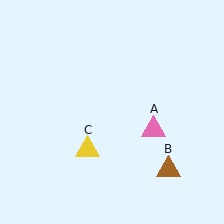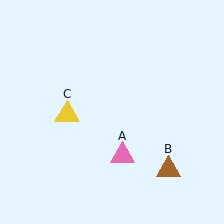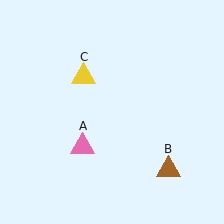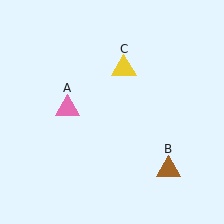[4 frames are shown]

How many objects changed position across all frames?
2 objects changed position: pink triangle (object A), yellow triangle (object C).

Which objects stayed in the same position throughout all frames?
Brown triangle (object B) remained stationary.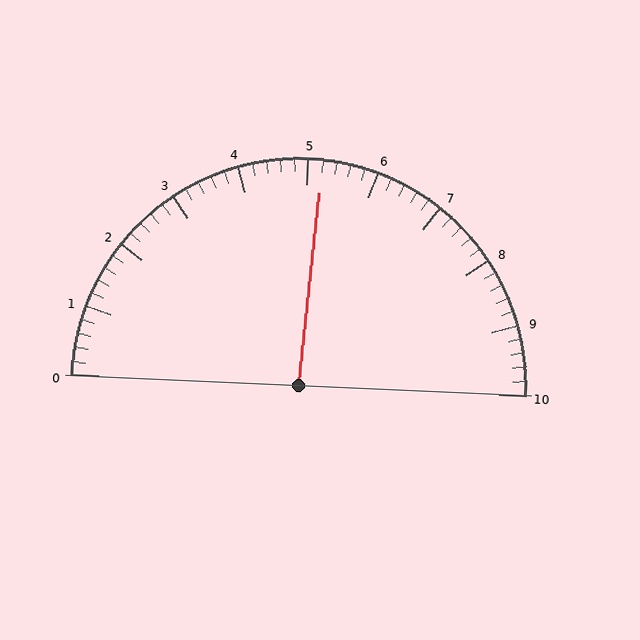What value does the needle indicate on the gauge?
The needle indicates approximately 5.2.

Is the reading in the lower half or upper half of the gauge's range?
The reading is in the upper half of the range (0 to 10).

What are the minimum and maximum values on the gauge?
The gauge ranges from 0 to 10.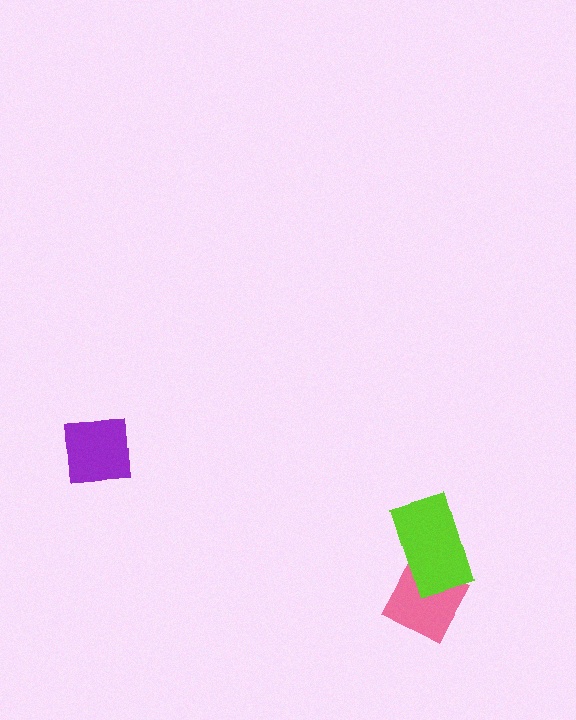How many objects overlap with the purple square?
0 objects overlap with the purple square.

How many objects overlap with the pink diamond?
1 object overlaps with the pink diamond.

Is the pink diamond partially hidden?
Yes, it is partially covered by another shape.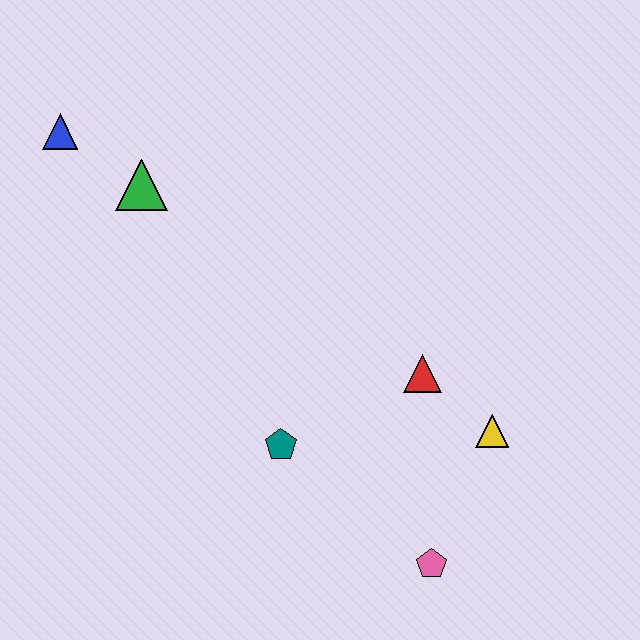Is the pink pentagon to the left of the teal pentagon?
No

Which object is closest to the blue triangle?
The green triangle is closest to the blue triangle.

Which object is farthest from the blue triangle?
The pink pentagon is farthest from the blue triangle.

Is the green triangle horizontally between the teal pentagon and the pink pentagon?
No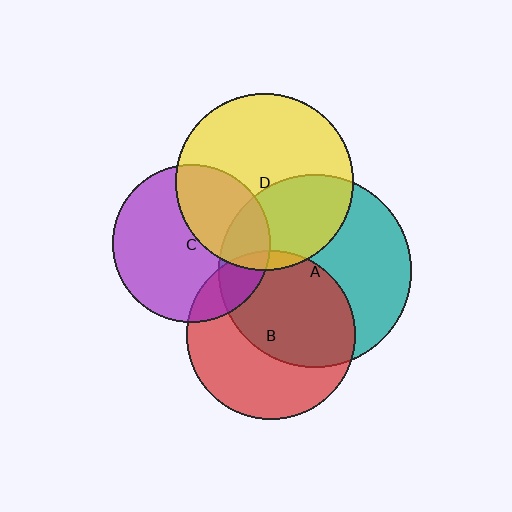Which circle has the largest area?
Circle A (teal).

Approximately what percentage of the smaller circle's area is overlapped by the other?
Approximately 5%.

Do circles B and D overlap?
Yes.